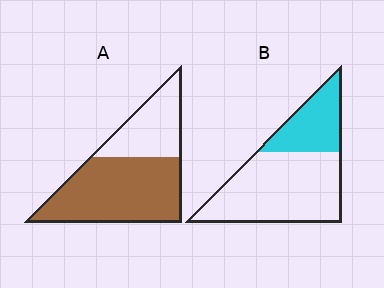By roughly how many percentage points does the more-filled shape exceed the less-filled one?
By roughly 35 percentage points (A over B).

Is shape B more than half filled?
No.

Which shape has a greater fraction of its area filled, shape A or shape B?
Shape A.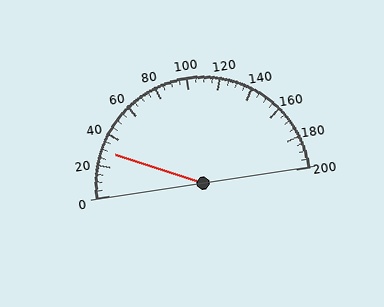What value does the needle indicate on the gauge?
The needle indicates approximately 30.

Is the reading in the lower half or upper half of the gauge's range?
The reading is in the lower half of the range (0 to 200).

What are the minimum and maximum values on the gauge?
The gauge ranges from 0 to 200.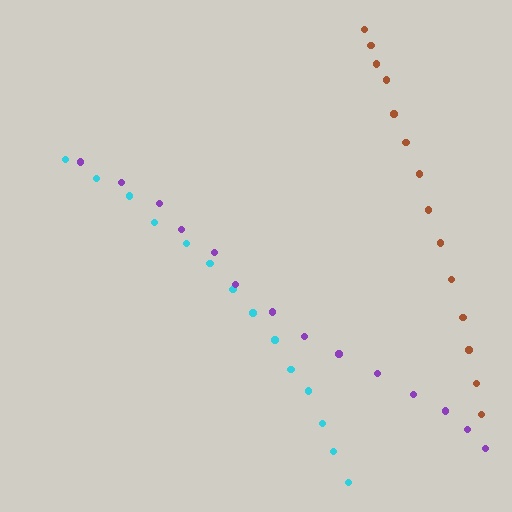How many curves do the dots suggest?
There are 3 distinct paths.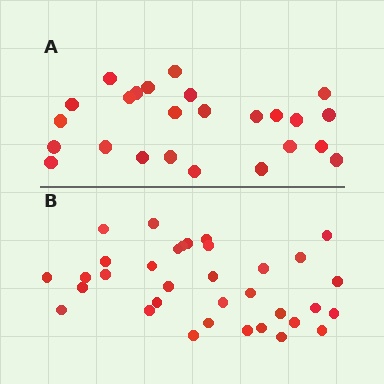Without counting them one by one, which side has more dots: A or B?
Region B (the bottom region) has more dots.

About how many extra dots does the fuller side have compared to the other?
Region B has roughly 8 or so more dots than region A.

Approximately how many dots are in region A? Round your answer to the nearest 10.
About 20 dots. (The exact count is 25, which rounds to 20.)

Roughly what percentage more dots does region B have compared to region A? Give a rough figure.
About 35% more.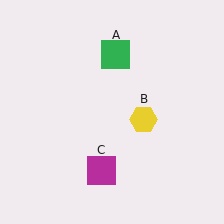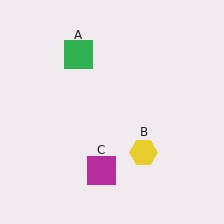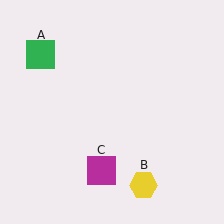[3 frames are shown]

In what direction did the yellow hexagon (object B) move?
The yellow hexagon (object B) moved down.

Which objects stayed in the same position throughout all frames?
Magenta square (object C) remained stationary.